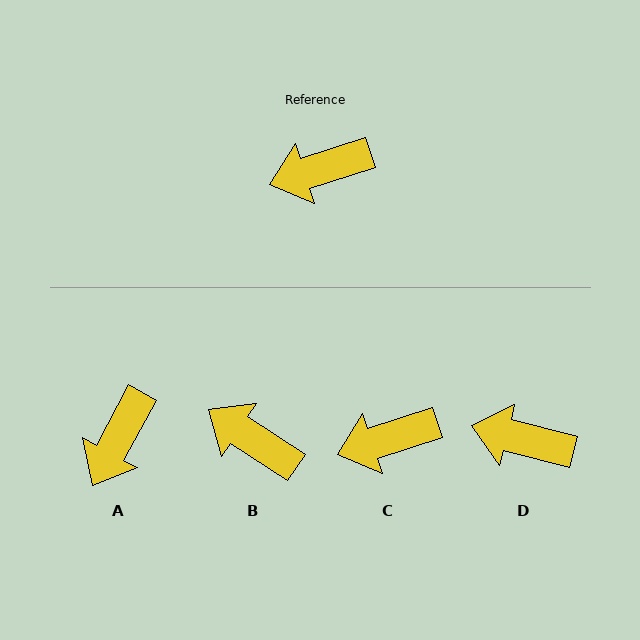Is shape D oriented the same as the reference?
No, it is off by about 32 degrees.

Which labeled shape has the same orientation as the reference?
C.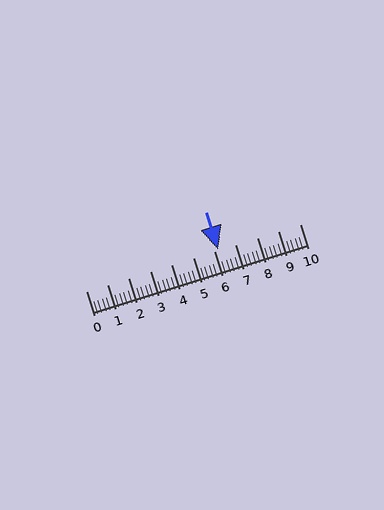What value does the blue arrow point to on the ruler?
The blue arrow points to approximately 6.2.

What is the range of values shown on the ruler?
The ruler shows values from 0 to 10.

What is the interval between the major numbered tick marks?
The major tick marks are spaced 1 units apart.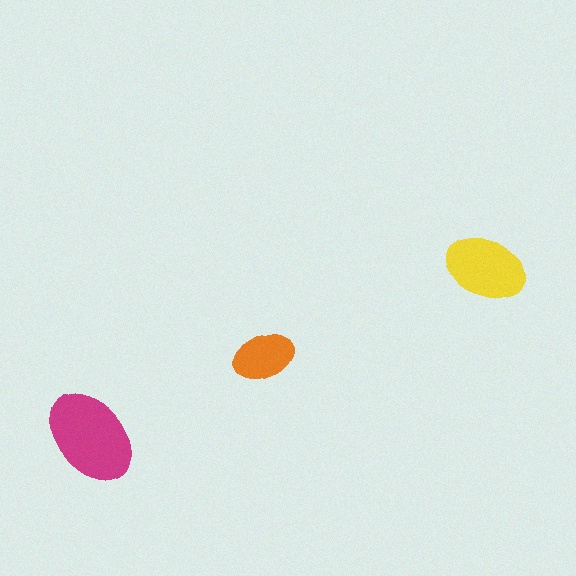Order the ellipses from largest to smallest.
the magenta one, the yellow one, the orange one.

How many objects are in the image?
There are 3 objects in the image.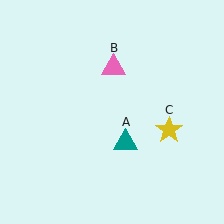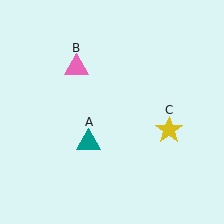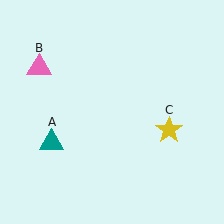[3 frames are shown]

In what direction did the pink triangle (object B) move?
The pink triangle (object B) moved left.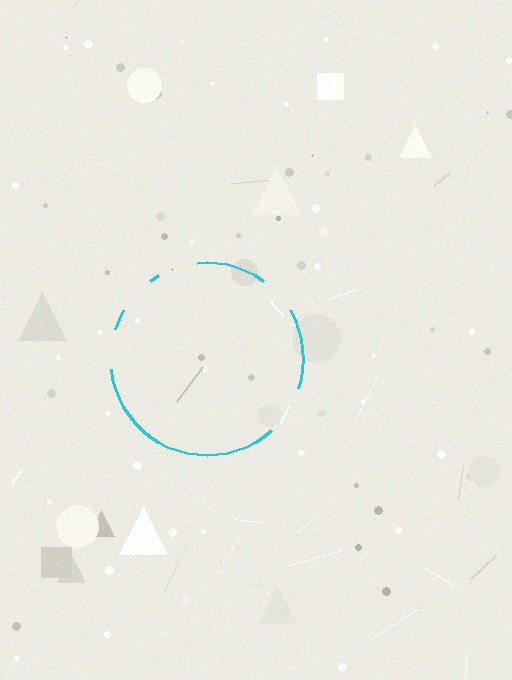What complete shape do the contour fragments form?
The contour fragments form a circle.